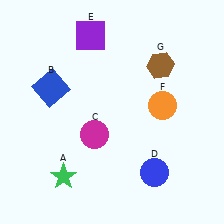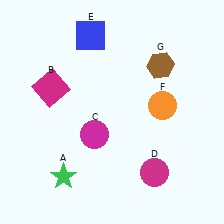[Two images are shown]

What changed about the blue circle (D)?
In Image 1, D is blue. In Image 2, it changed to magenta.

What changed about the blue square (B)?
In Image 1, B is blue. In Image 2, it changed to magenta.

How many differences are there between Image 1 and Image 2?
There are 3 differences between the two images.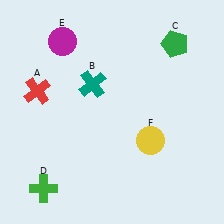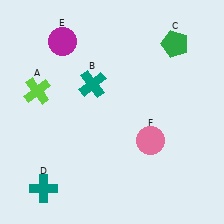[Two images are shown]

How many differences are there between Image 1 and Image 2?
There are 3 differences between the two images.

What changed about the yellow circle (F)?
In Image 1, F is yellow. In Image 2, it changed to pink.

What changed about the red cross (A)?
In Image 1, A is red. In Image 2, it changed to lime.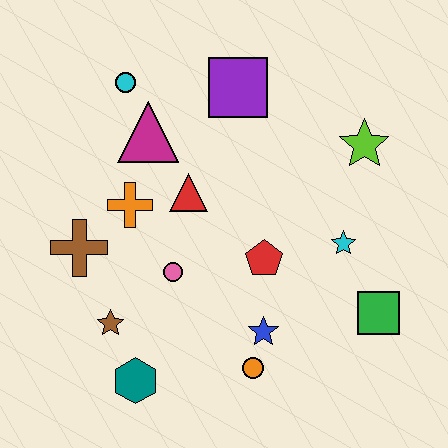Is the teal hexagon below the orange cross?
Yes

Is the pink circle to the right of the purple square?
No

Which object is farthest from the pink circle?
The lime star is farthest from the pink circle.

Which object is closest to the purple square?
The magenta triangle is closest to the purple square.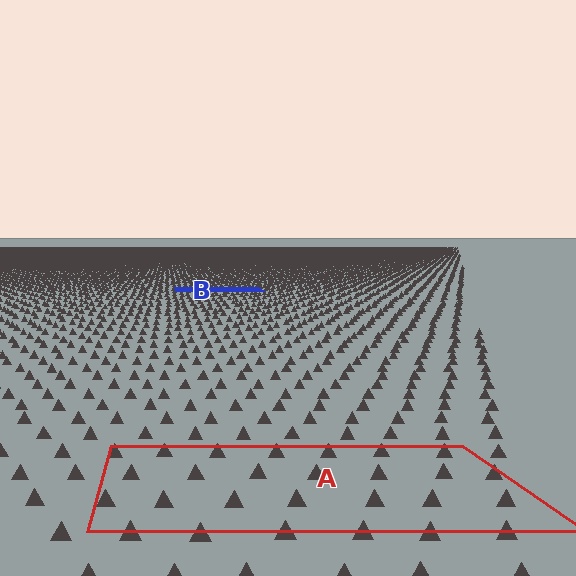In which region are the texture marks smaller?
The texture marks are smaller in region B, because it is farther away.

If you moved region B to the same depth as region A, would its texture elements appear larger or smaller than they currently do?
They would appear larger. At a closer depth, the same texture elements are projected at a bigger on-screen size.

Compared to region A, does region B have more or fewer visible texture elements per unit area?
Region B has more texture elements per unit area — they are packed more densely because it is farther away.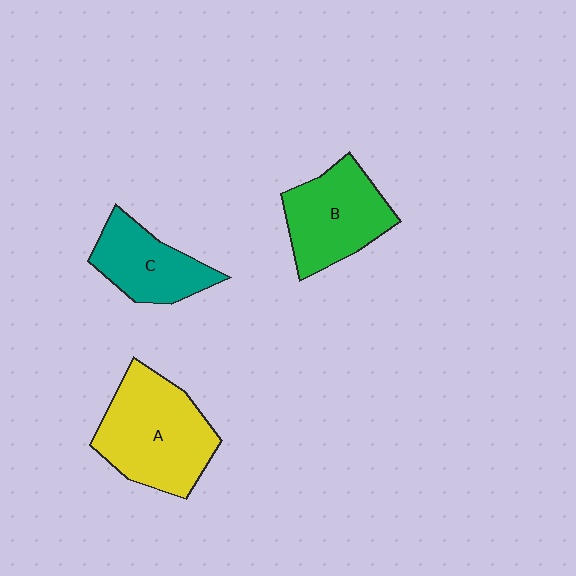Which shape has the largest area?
Shape A (yellow).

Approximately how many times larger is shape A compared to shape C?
Approximately 1.6 times.